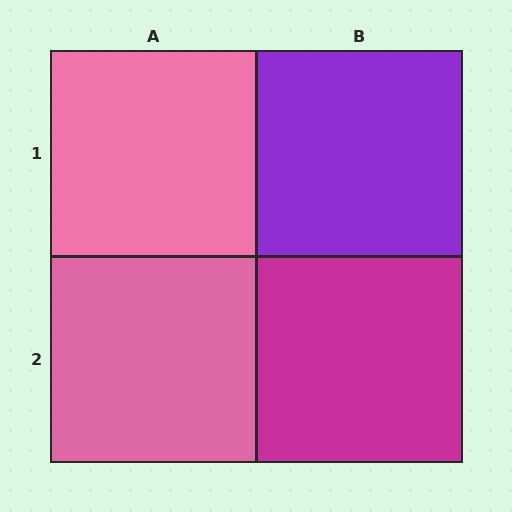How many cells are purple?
1 cell is purple.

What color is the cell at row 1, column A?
Pink.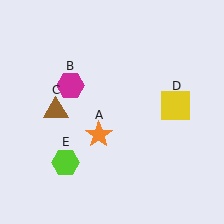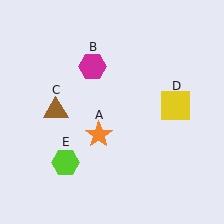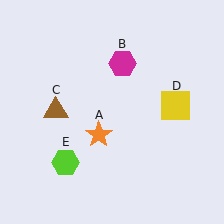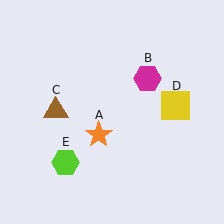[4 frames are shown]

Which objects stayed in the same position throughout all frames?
Orange star (object A) and brown triangle (object C) and yellow square (object D) and lime hexagon (object E) remained stationary.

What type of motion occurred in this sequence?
The magenta hexagon (object B) rotated clockwise around the center of the scene.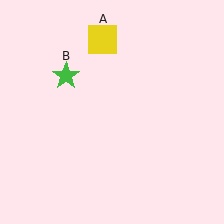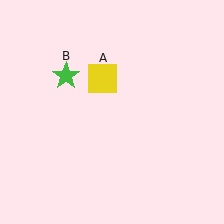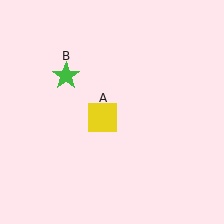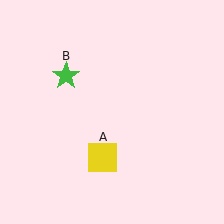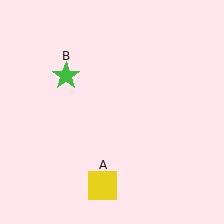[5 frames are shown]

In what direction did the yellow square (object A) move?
The yellow square (object A) moved down.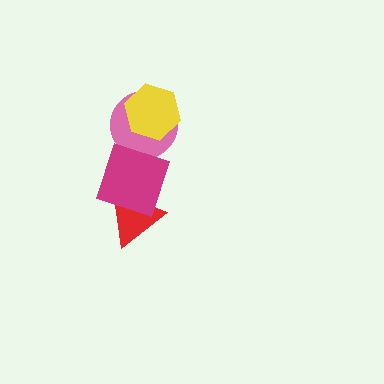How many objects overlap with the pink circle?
2 objects overlap with the pink circle.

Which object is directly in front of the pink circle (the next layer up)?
The yellow hexagon is directly in front of the pink circle.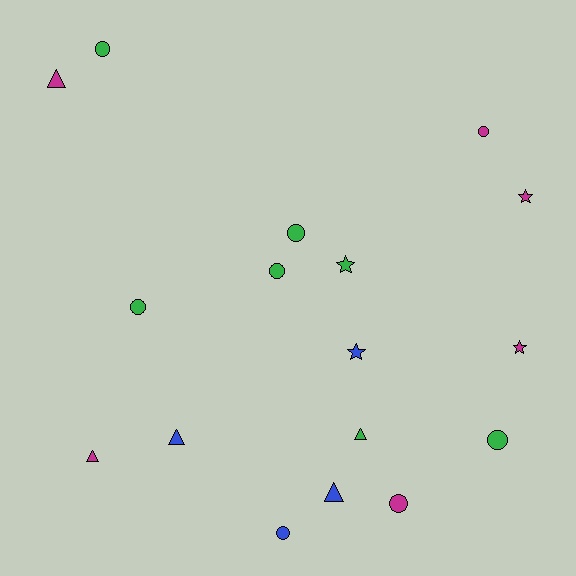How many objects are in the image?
There are 17 objects.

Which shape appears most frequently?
Circle, with 8 objects.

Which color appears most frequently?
Green, with 7 objects.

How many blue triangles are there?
There are 2 blue triangles.